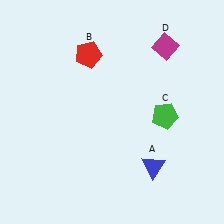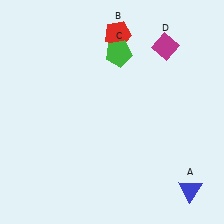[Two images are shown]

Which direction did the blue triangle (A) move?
The blue triangle (A) moved right.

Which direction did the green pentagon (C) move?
The green pentagon (C) moved up.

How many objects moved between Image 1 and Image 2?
3 objects moved between the two images.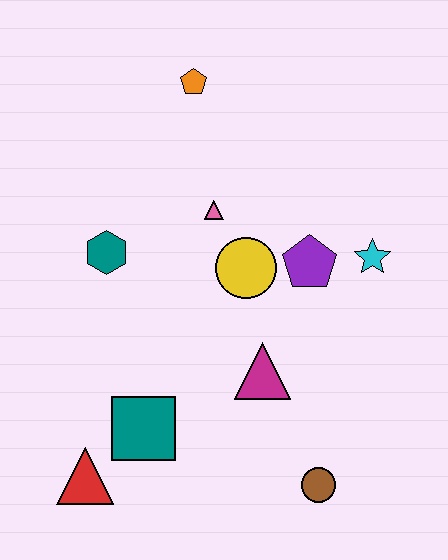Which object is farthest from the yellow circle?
The red triangle is farthest from the yellow circle.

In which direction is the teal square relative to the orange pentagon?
The teal square is below the orange pentagon.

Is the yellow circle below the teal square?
No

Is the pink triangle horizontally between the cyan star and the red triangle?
Yes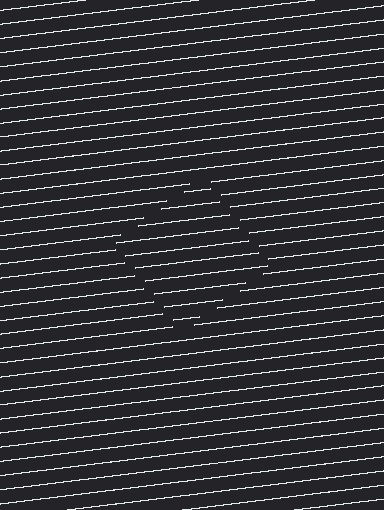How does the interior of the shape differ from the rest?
The interior of the shape contains the same grating, shifted by half a period — the contour is defined by the phase discontinuity where line-ends from the inner and outer gratings abut.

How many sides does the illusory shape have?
4 sides — the line-ends trace a square.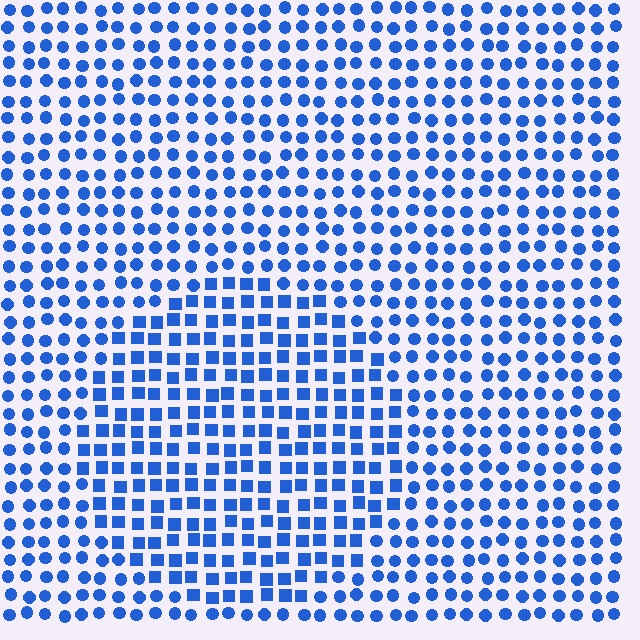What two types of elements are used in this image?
The image uses squares inside the circle region and circles outside it.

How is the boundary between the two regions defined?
The boundary is defined by a change in element shape: squares inside vs. circles outside. All elements share the same color and spacing.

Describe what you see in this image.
The image is filled with small blue elements arranged in a uniform grid. A circle-shaped region contains squares, while the surrounding area contains circles. The boundary is defined purely by the change in element shape.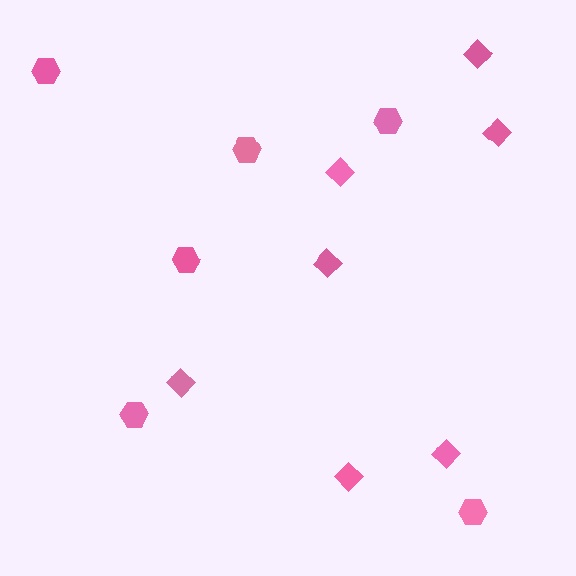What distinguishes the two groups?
There are 2 groups: one group of diamonds (7) and one group of hexagons (6).